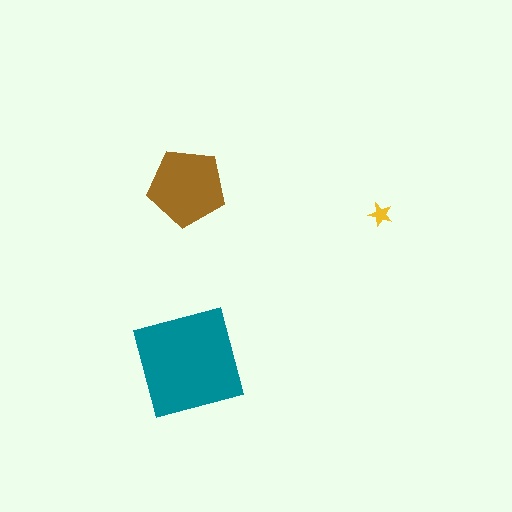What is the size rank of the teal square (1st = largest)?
1st.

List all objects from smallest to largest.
The yellow star, the brown pentagon, the teal square.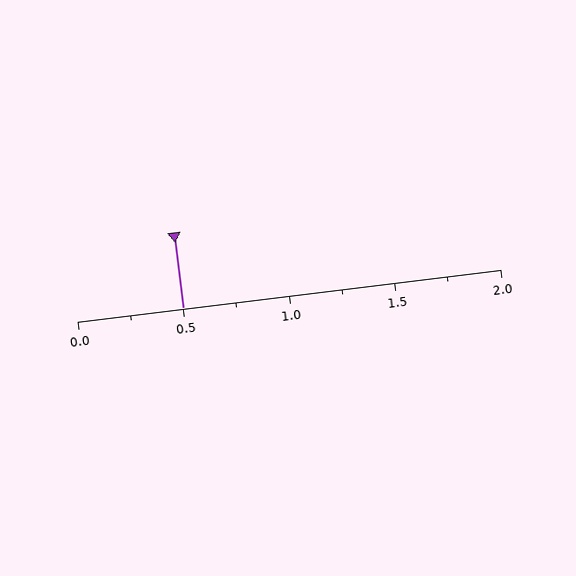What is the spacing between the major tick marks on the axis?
The major ticks are spaced 0.5 apart.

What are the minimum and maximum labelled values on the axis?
The axis runs from 0.0 to 2.0.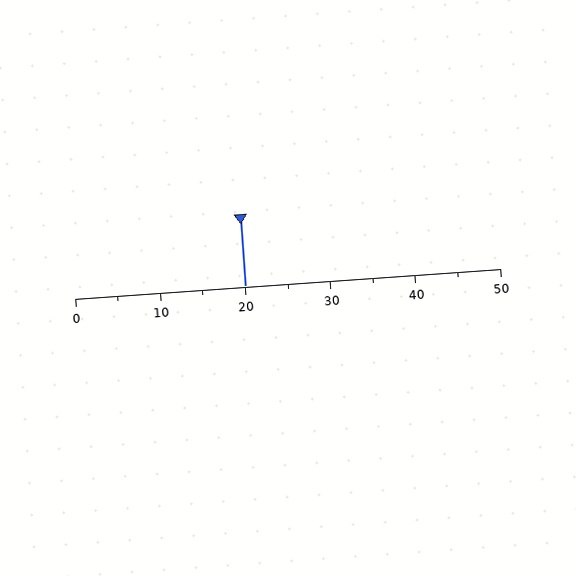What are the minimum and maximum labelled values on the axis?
The axis runs from 0 to 50.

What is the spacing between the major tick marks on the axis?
The major ticks are spaced 10 apart.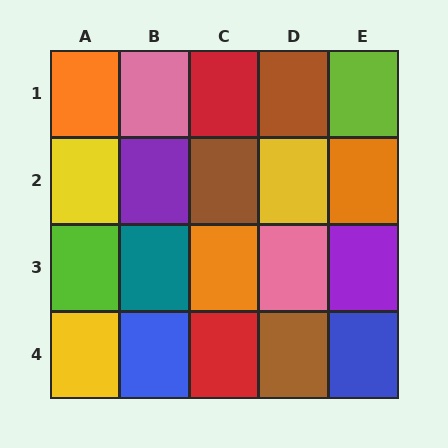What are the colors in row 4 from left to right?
Yellow, blue, red, brown, blue.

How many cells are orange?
3 cells are orange.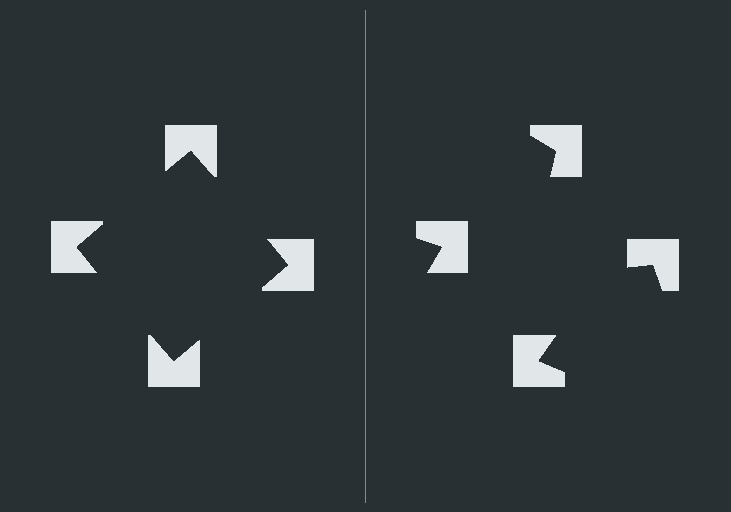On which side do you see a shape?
An illusory square appears on the left side. On the right side the wedge cuts are rotated, so no coherent shape forms.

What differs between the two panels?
The notched squares are positioned identically on both sides; only the wedge orientations differ. On the left they align to a square; on the right they are misaligned.